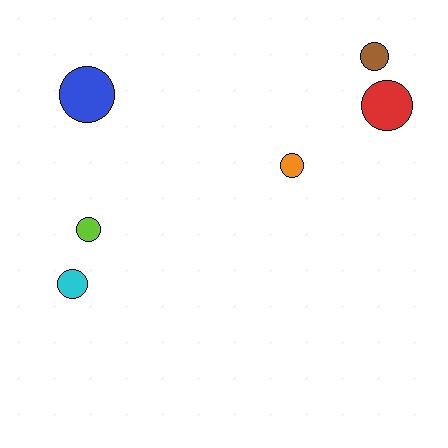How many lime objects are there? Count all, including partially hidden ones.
There is 1 lime object.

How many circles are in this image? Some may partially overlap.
There are 6 circles.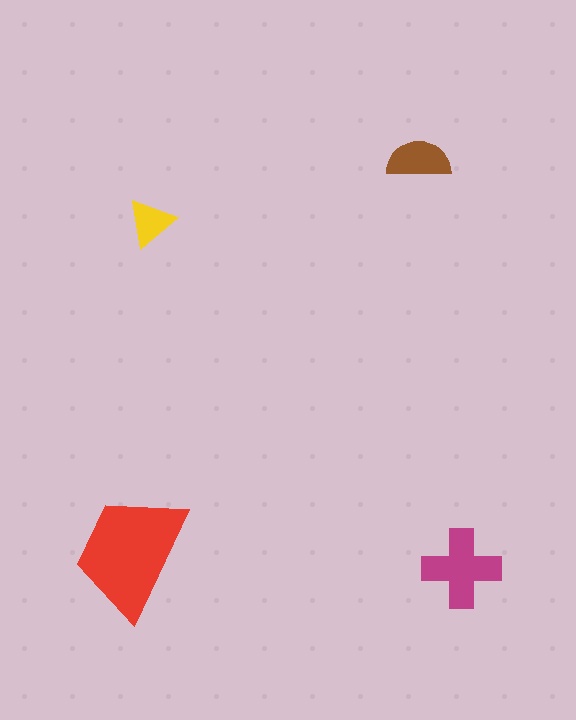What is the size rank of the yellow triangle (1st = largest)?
4th.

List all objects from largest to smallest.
The red trapezoid, the magenta cross, the brown semicircle, the yellow triangle.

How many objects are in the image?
There are 4 objects in the image.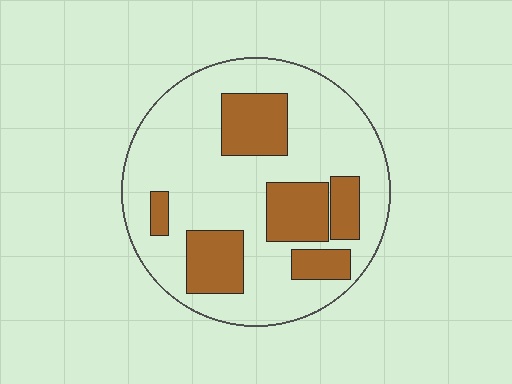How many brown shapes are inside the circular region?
6.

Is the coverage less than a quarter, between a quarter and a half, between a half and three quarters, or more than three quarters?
Between a quarter and a half.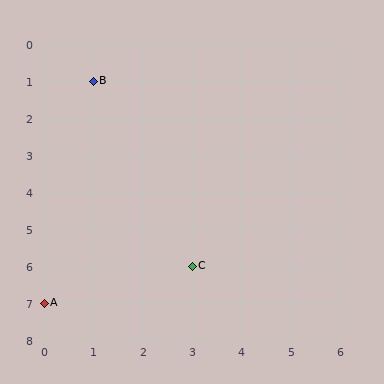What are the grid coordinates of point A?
Point A is at grid coordinates (0, 7).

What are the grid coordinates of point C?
Point C is at grid coordinates (3, 6).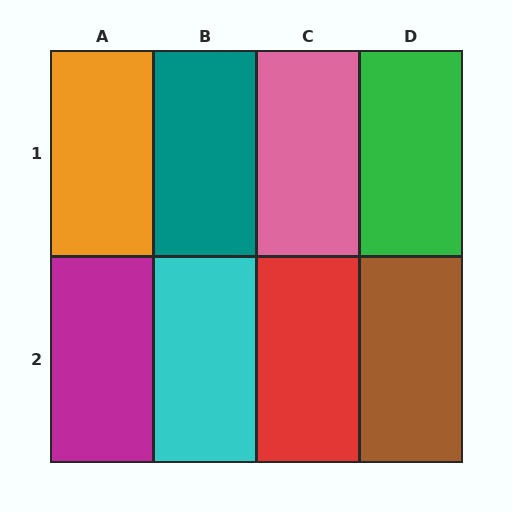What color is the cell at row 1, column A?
Orange.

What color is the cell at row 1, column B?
Teal.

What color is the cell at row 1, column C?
Pink.